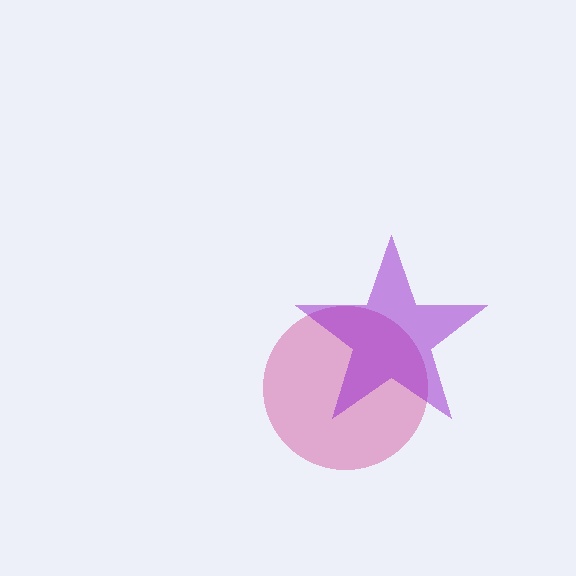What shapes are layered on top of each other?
The layered shapes are: a magenta circle, a purple star.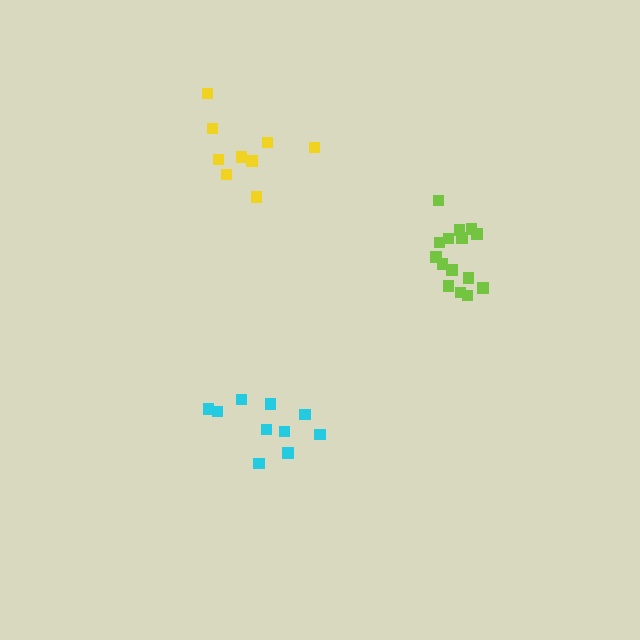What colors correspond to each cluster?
The clusters are colored: cyan, lime, yellow.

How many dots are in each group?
Group 1: 10 dots, Group 2: 15 dots, Group 3: 9 dots (34 total).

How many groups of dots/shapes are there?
There are 3 groups.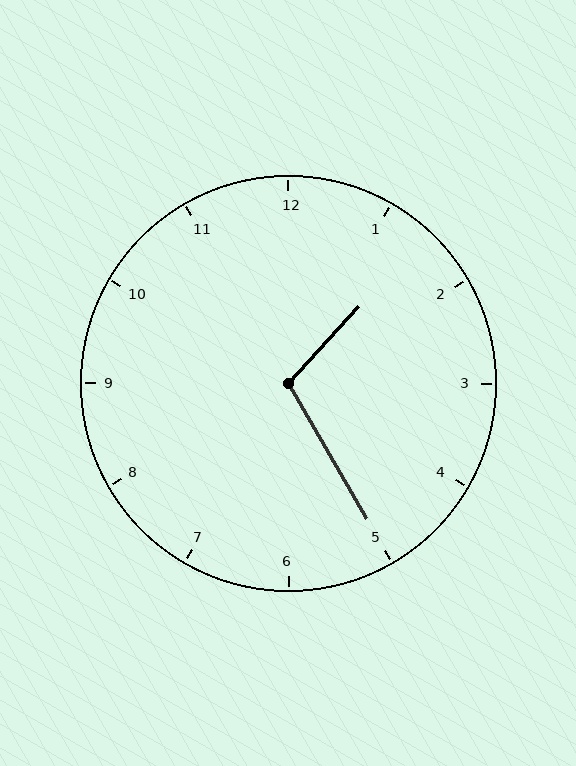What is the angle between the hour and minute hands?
Approximately 108 degrees.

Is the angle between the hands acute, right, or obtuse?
It is obtuse.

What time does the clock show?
1:25.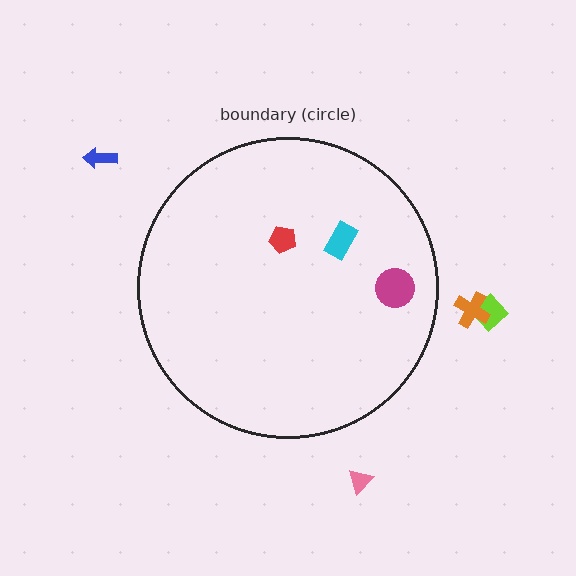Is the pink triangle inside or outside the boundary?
Outside.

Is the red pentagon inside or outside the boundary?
Inside.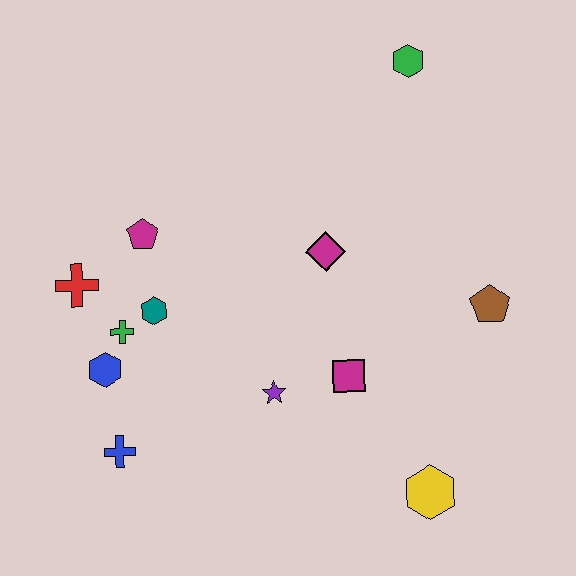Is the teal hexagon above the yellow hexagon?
Yes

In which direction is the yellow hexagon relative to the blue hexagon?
The yellow hexagon is to the right of the blue hexagon.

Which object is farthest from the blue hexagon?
The green hexagon is farthest from the blue hexagon.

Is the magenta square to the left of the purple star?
No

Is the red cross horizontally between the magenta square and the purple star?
No